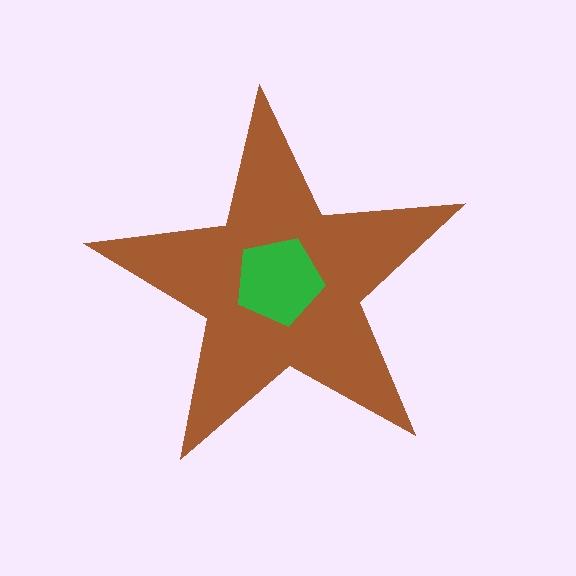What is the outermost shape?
The brown star.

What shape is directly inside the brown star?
The green pentagon.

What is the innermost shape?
The green pentagon.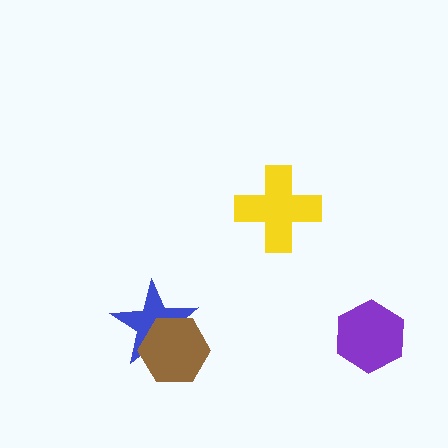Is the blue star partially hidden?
Yes, it is partially covered by another shape.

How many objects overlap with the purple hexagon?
0 objects overlap with the purple hexagon.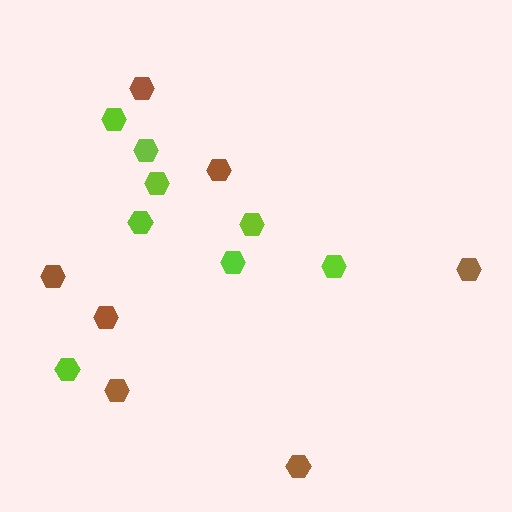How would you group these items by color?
There are 2 groups: one group of lime hexagons (8) and one group of brown hexagons (7).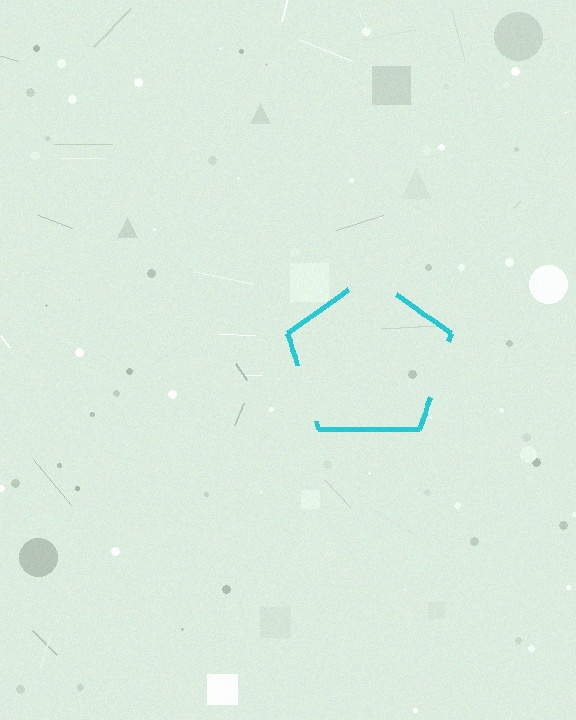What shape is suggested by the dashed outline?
The dashed outline suggests a pentagon.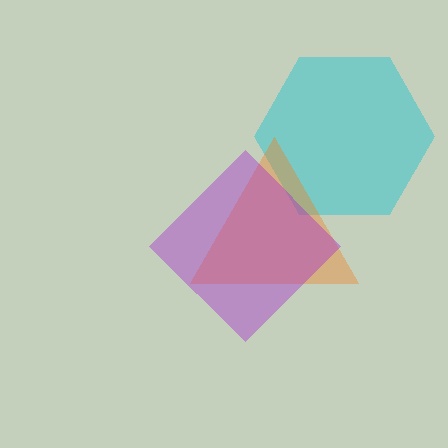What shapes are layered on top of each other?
The layered shapes are: a cyan hexagon, an orange triangle, a purple diamond.